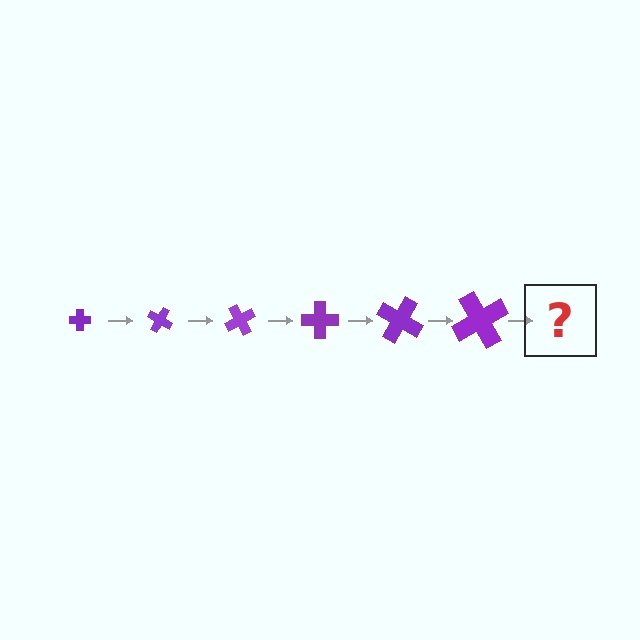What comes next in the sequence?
The next element should be a cross, larger than the previous one and rotated 180 degrees from the start.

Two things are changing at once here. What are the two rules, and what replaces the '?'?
The two rules are that the cross grows larger each step and it rotates 30 degrees each step. The '?' should be a cross, larger than the previous one and rotated 180 degrees from the start.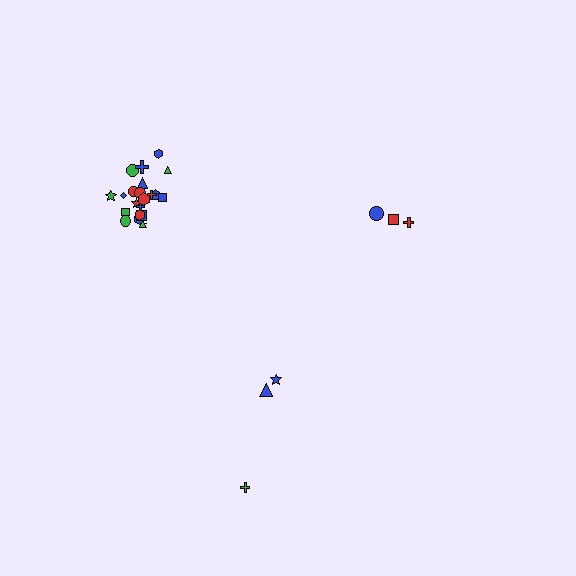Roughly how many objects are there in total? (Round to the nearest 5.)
Roughly 30 objects in total.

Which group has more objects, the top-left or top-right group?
The top-left group.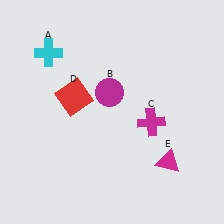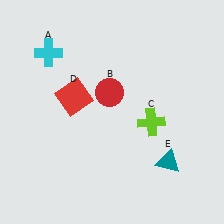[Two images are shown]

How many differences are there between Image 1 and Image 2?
There are 3 differences between the two images.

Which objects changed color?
B changed from magenta to red. C changed from magenta to lime. E changed from magenta to teal.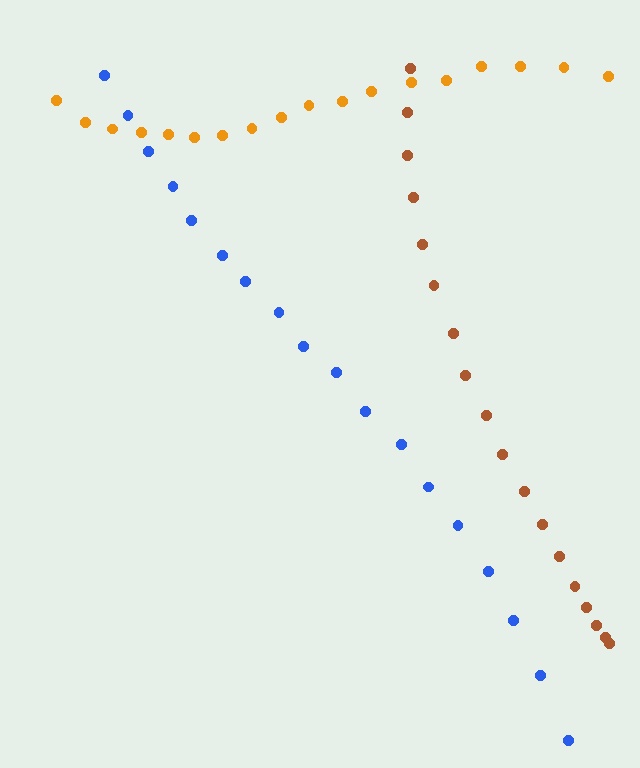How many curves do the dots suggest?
There are 3 distinct paths.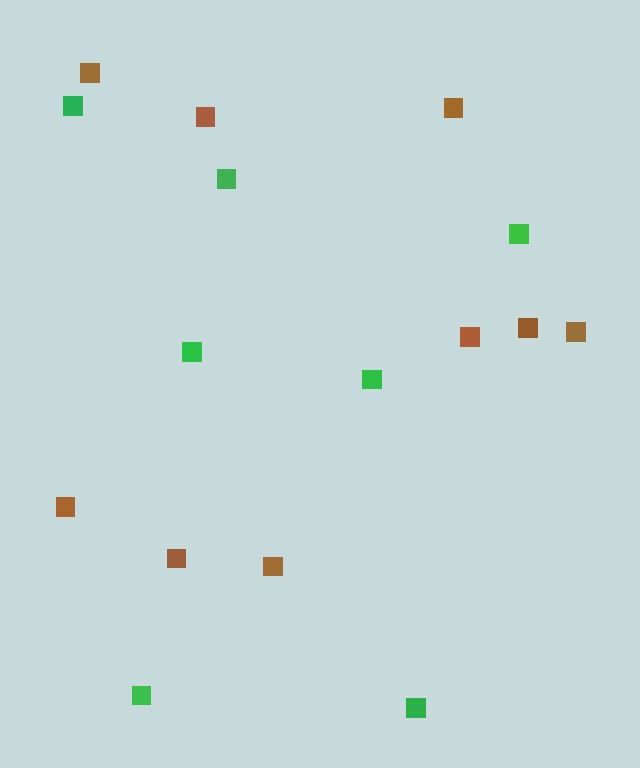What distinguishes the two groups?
There are 2 groups: one group of brown squares (9) and one group of green squares (7).